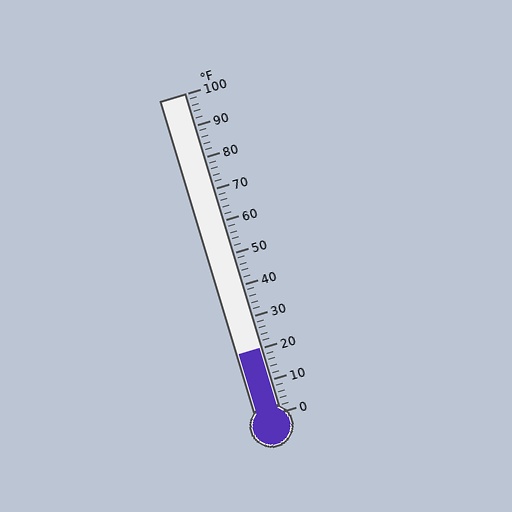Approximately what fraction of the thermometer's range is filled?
The thermometer is filled to approximately 20% of its range.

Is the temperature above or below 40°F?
The temperature is below 40°F.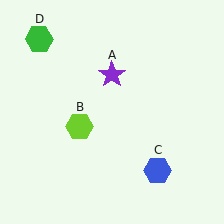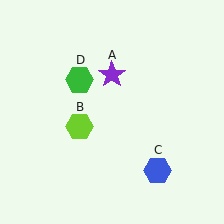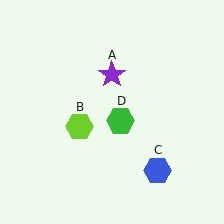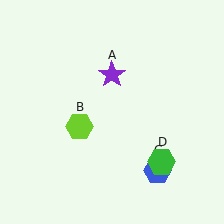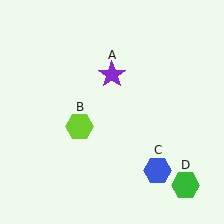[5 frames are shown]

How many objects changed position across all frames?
1 object changed position: green hexagon (object D).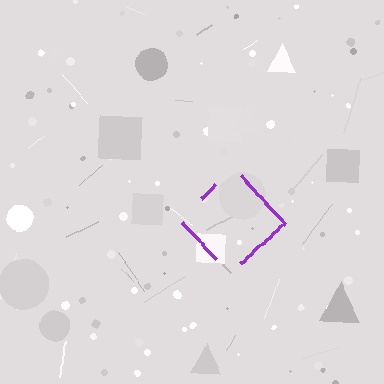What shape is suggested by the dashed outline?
The dashed outline suggests a diamond.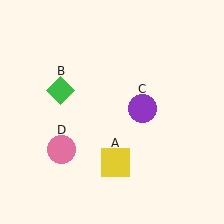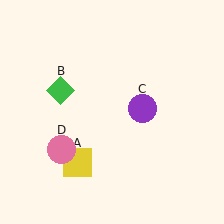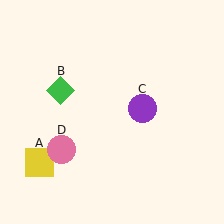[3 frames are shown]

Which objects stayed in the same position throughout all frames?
Green diamond (object B) and purple circle (object C) and pink circle (object D) remained stationary.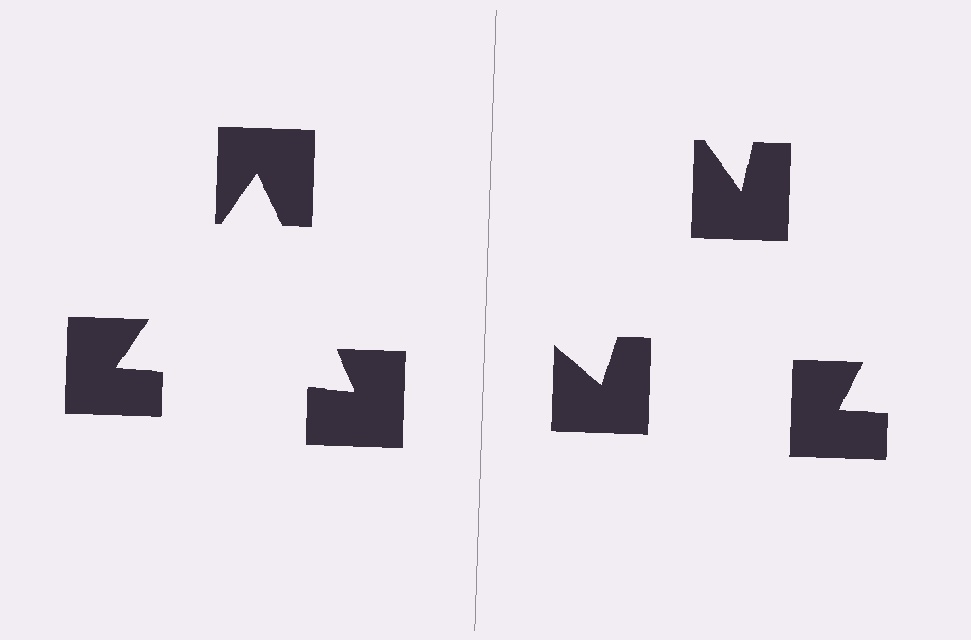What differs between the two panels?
The notched squares are positioned identically on both sides; only the wedge orientations differ. On the left they align to a triangle; on the right they are misaligned.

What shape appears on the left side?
An illusory triangle.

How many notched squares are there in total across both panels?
6 — 3 on each side.